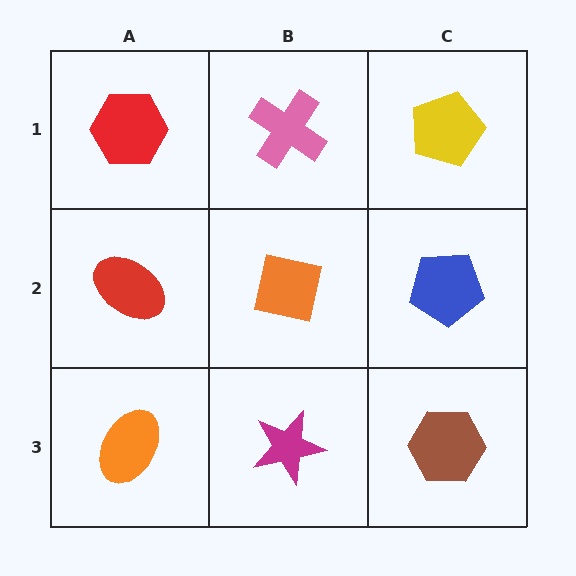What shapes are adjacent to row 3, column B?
An orange square (row 2, column B), an orange ellipse (row 3, column A), a brown hexagon (row 3, column C).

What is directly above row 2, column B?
A pink cross.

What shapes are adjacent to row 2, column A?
A red hexagon (row 1, column A), an orange ellipse (row 3, column A), an orange square (row 2, column B).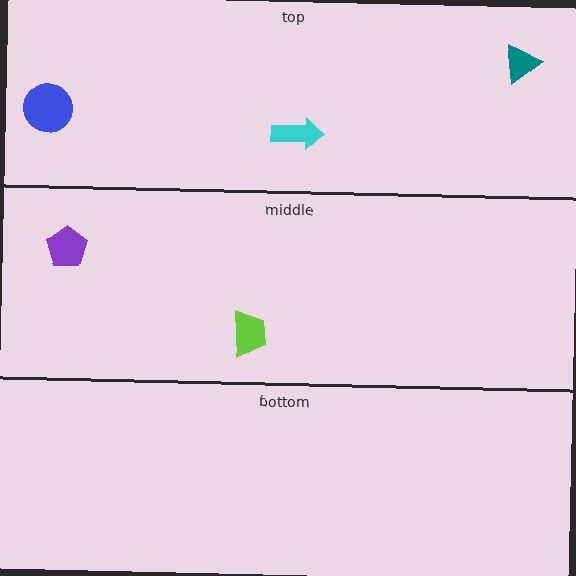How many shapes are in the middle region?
2.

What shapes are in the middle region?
The lime trapezoid, the purple pentagon.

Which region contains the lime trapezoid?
The middle region.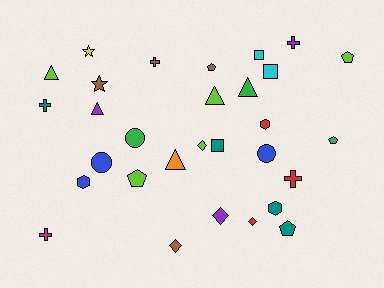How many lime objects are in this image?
There are 5 lime objects.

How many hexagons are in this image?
There are 3 hexagons.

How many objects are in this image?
There are 30 objects.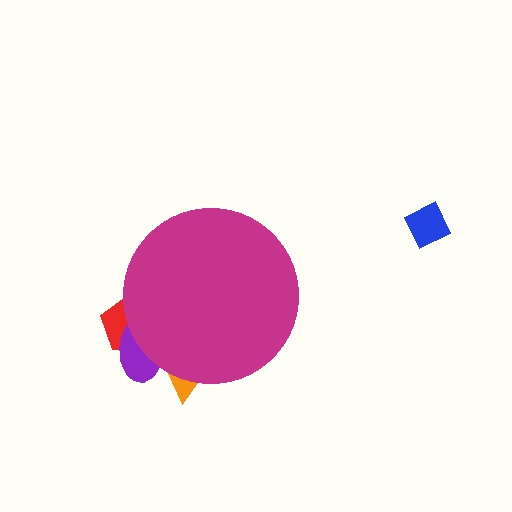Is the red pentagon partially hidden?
Yes, the red pentagon is partially hidden behind the magenta circle.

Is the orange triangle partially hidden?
Yes, the orange triangle is partially hidden behind the magenta circle.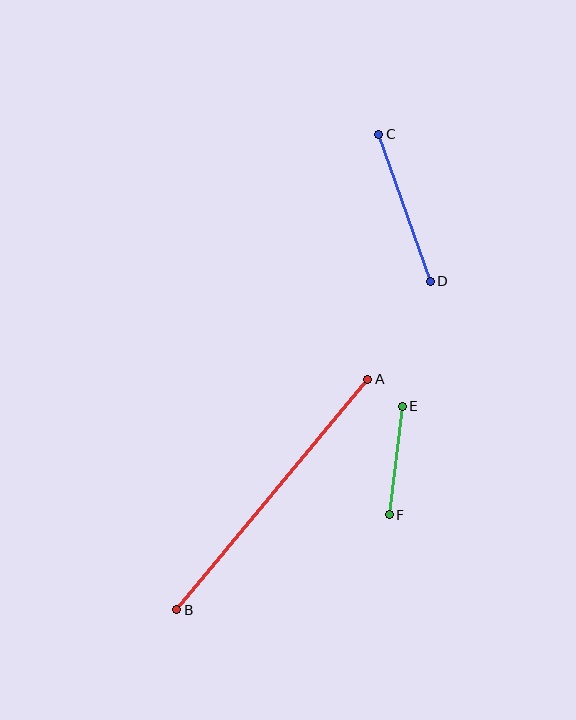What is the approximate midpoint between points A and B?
The midpoint is at approximately (272, 495) pixels.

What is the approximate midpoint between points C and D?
The midpoint is at approximately (405, 208) pixels.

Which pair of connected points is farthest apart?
Points A and B are farthest apart.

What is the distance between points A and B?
The distance is approximately 299 pixels.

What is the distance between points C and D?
The distance is approximately 156 pixels.